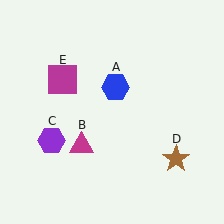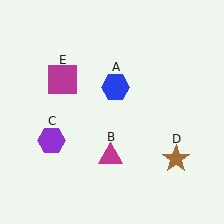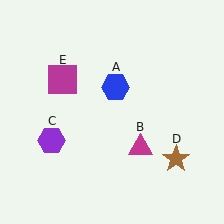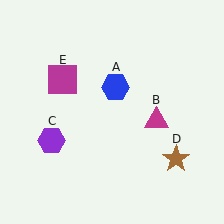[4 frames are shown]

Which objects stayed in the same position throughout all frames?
Blue hexagon (object A) and purple hexagon (object C) and brown star (object D) and magenta square (object E) remained stationary.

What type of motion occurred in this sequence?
The magenta triangle (object B) rotated counterclockwise around the center of the scene.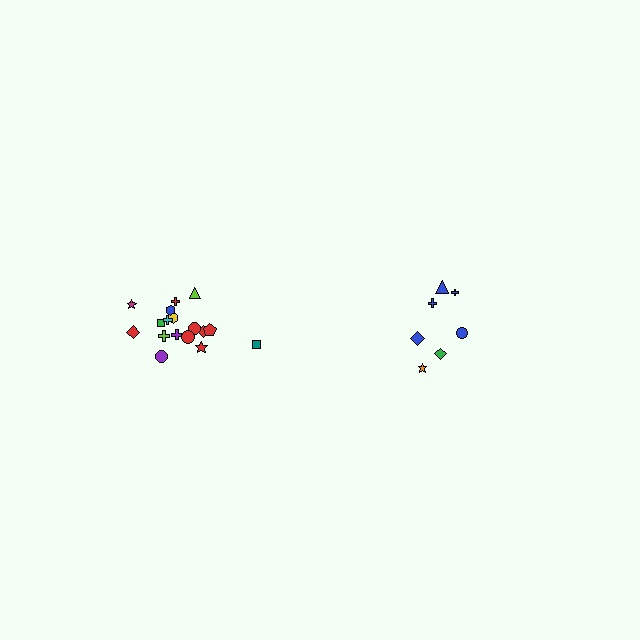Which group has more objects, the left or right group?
The left group.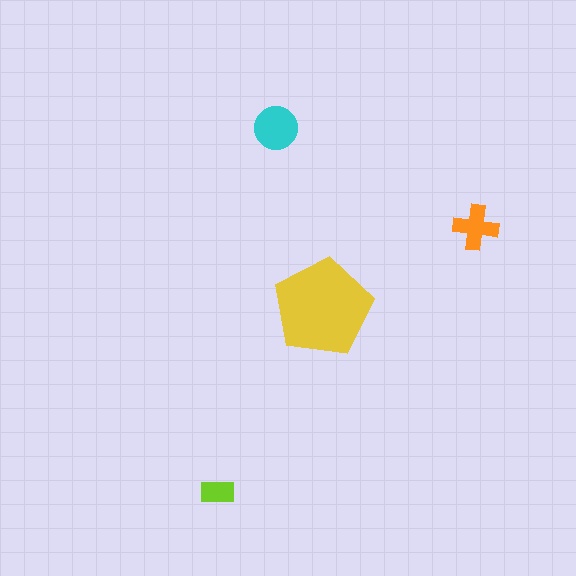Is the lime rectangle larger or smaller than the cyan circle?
Smaller.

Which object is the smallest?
The lime rectangle.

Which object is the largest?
The yellow pentagon.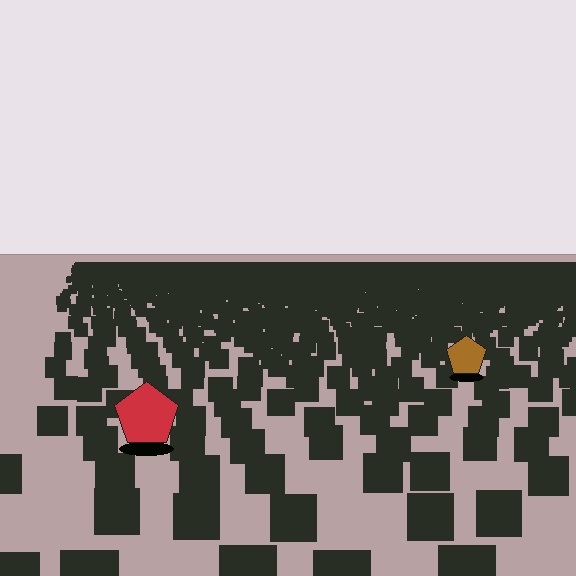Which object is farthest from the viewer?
The brown pentagon is farthest from the viewer. It appears smaller and the ground texture around it is denser.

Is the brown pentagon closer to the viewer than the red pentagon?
No. The red pentagon is closer — you can tell from the texture gradient: the ground texture is coarser near it.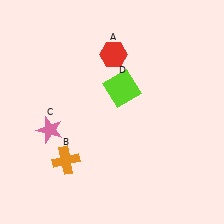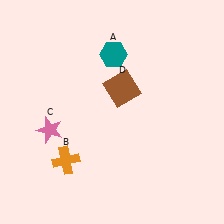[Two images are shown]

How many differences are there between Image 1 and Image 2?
There are 2 differences between the two images.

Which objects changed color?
A changed from red to teal. D changed from lime to brown.